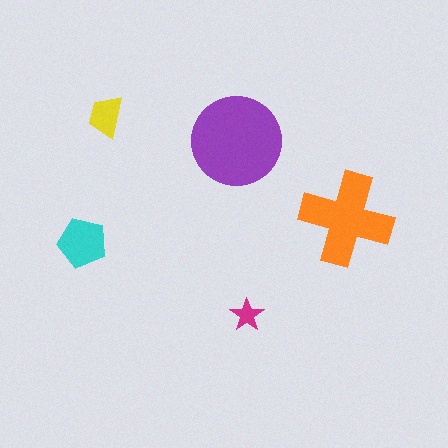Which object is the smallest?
The magenta star.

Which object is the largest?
The purple circle.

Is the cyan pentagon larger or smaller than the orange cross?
Smaller.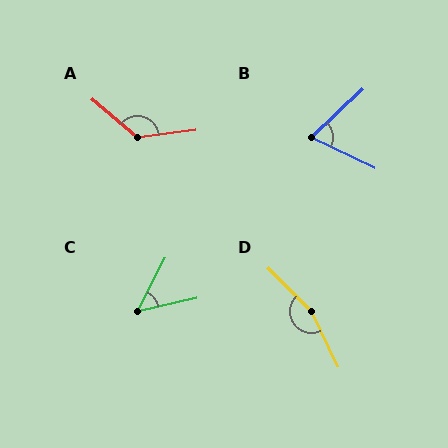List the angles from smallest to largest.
C (50°), B (69°), A (133°), D (160°).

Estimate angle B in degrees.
Approximately 69 degrees.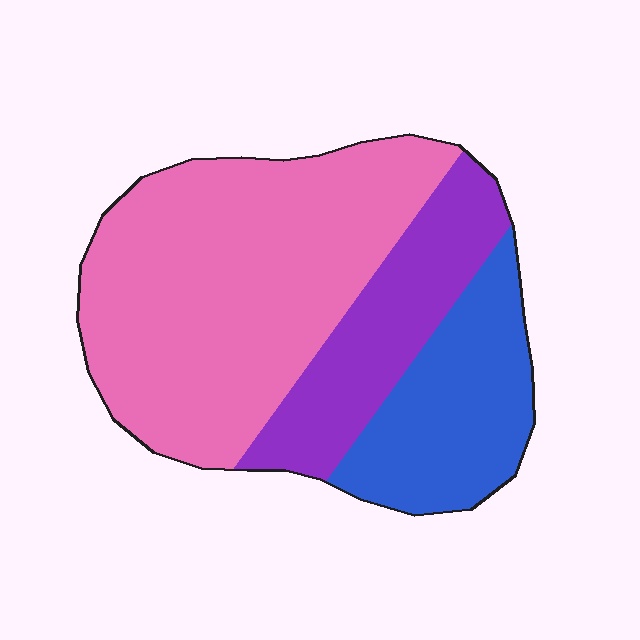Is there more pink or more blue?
Pink.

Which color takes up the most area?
Pink, at roughly 55%.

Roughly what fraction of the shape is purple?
Purple takes up between a sixth and a third of the shape.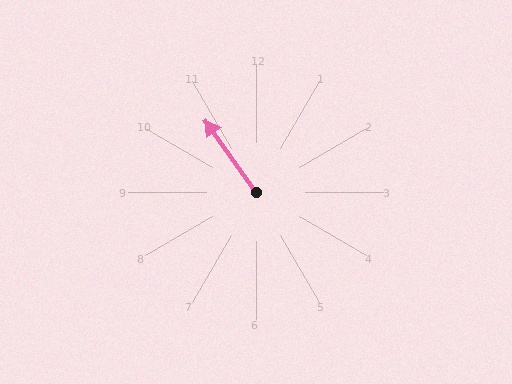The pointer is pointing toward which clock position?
Roughly 11 o'clock.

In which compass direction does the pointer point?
Northwest.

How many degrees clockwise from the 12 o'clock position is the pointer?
Approximately 325 degrees.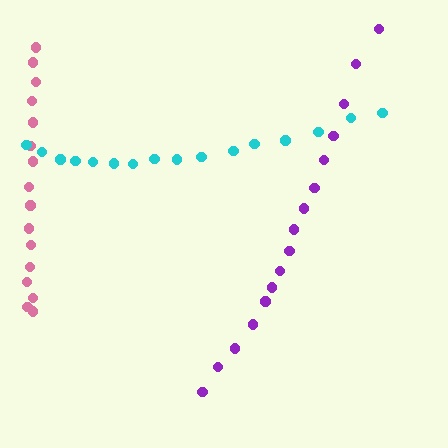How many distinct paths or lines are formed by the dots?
There are 3 distinct paths.